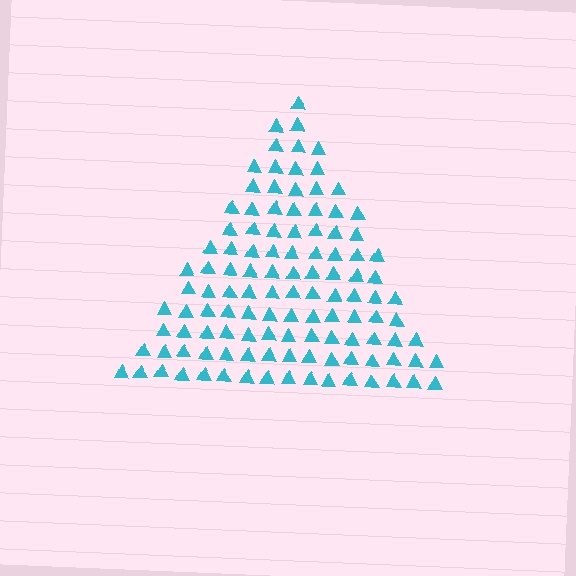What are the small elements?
The small elements are triangles.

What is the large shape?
The large shape is a triangle.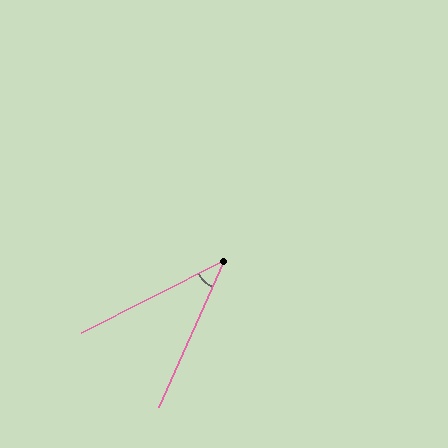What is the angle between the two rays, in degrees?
Approximately 39 degrees.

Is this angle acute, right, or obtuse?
It is acute.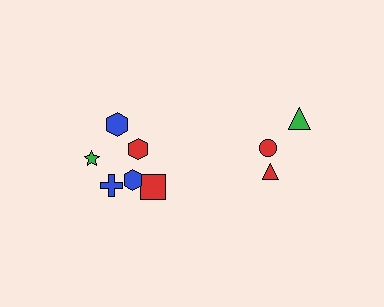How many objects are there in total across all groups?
There are 9 objects.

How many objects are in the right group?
There are 3 objects.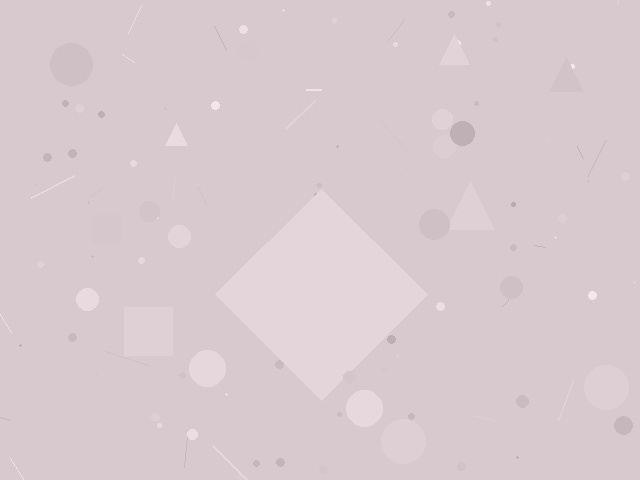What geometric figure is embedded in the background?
A diamond is embedded in the background.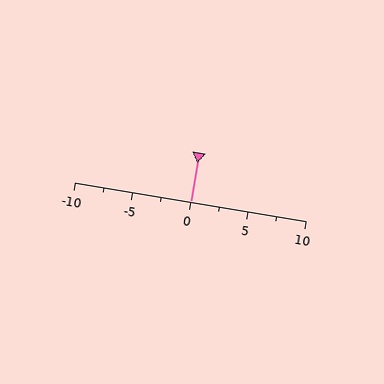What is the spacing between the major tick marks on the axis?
The major ticks are spaced 5 apart.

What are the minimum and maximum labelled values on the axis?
The axis runs from -10 to 10.